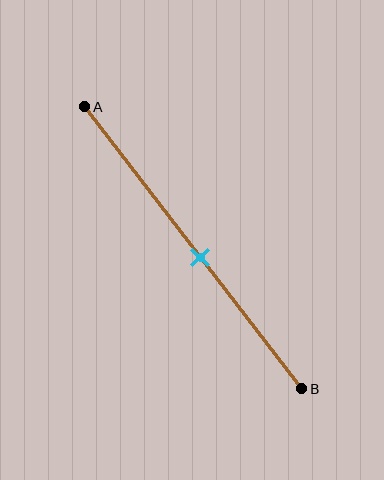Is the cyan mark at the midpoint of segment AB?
No, the mark is at about 55% from A, not at the 50% midpoint.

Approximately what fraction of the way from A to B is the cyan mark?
The cyan mark is approximately 55% of the way from A to B.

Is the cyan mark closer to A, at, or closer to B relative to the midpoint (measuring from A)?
The cyan mark is closer to point B than the midpoint of segment AB.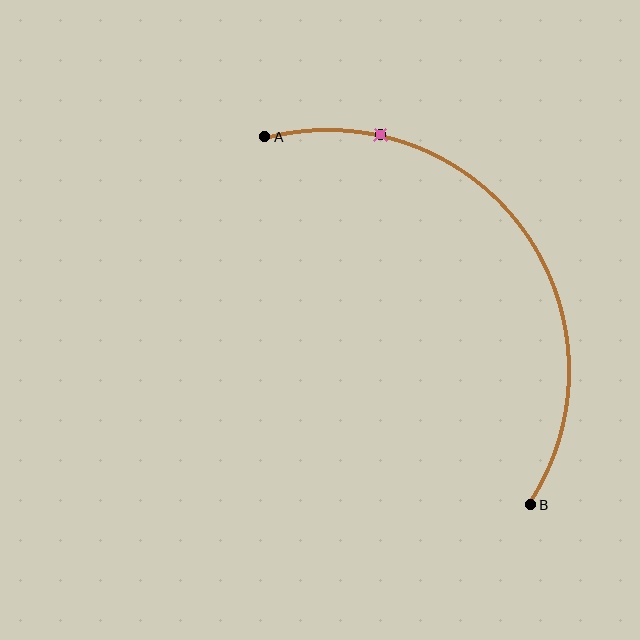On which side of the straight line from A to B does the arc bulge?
The arc bulges above and to the right of the straight line connecting A and B.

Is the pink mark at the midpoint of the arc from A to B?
No. The pink mark lies on the arc but is closer to endpoint A. The arc midpoint would be at the point on the curve equidistant along the arc from both A and B.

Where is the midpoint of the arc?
The arc midpoint is the point on the curve farthest from the straight line joining A and B. It sits above and to the right of that line.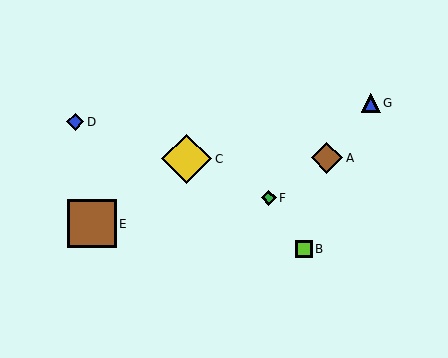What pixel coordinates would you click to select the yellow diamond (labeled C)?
Click at (187, 159) to select the yellow diamond C.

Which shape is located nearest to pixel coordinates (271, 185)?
The green diamond (labeled F) at (269, 198) is nearest to that location.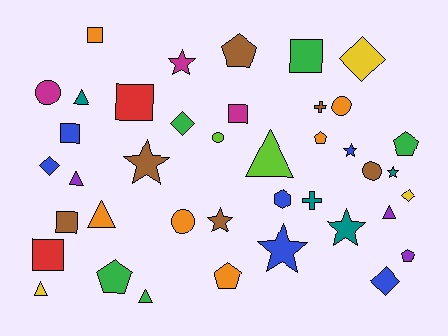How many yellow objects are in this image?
There are 3 yellow objects.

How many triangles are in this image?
There are 7 triangles.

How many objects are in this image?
There are 40 objects.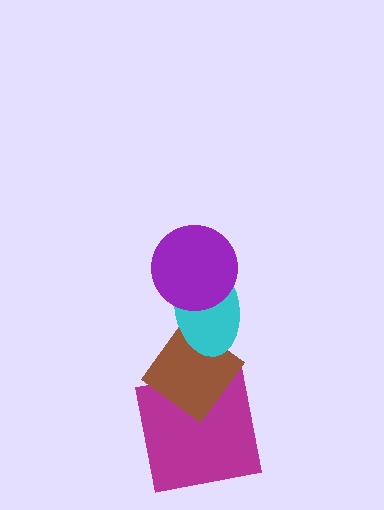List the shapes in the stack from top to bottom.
From top to bottom: the purple circle, the cyan ellipse, the brown diamond, the magenta square.